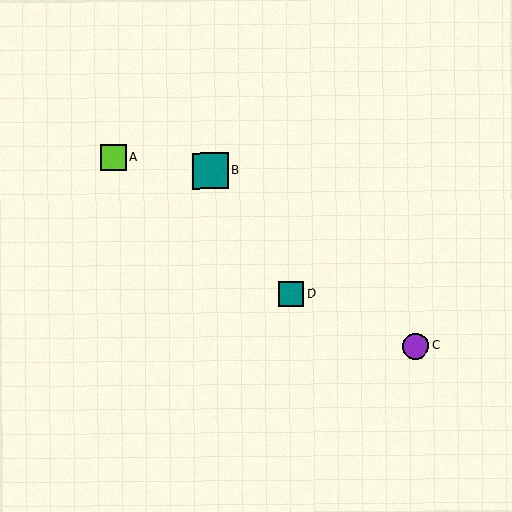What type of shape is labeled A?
Shape A is a lime square.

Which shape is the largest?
The teal square (labeled B) is the largest.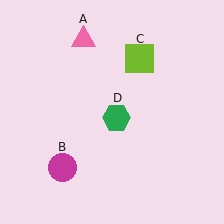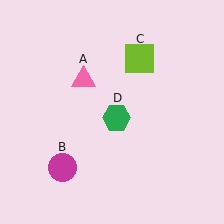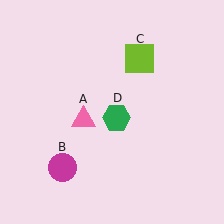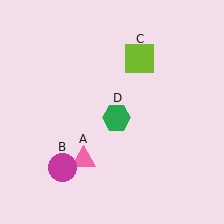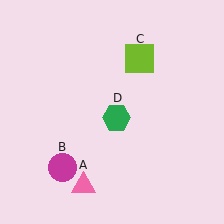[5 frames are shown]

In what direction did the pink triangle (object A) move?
The pink triangle (object A) moved down.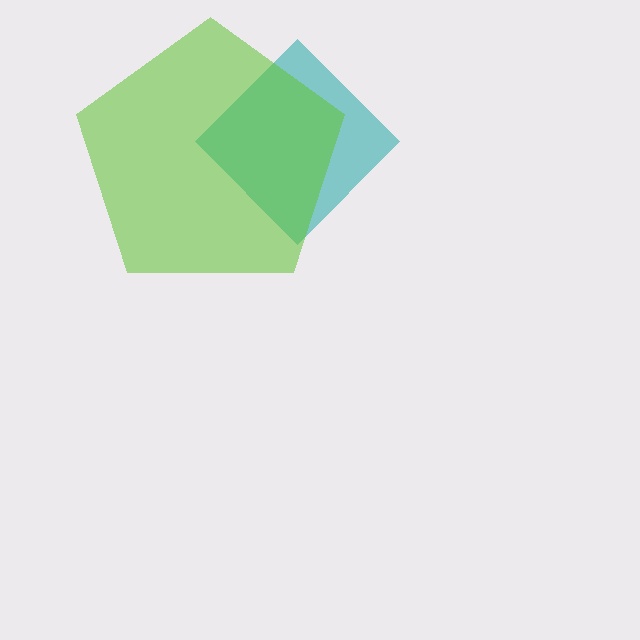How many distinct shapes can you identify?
There are 2 distinct shapes: a teal diamond, a lime pentagon.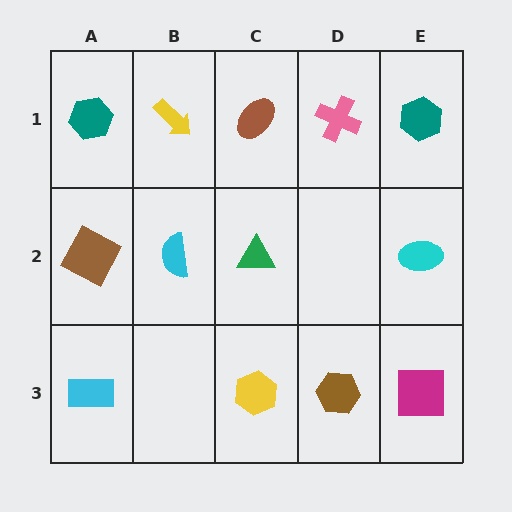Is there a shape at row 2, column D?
No, that cell is empty.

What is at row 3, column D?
A brown hexagon.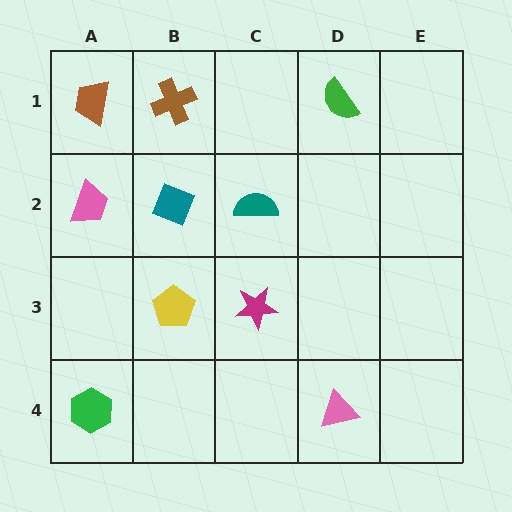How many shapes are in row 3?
2 shapes.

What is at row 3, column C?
A magenta star.